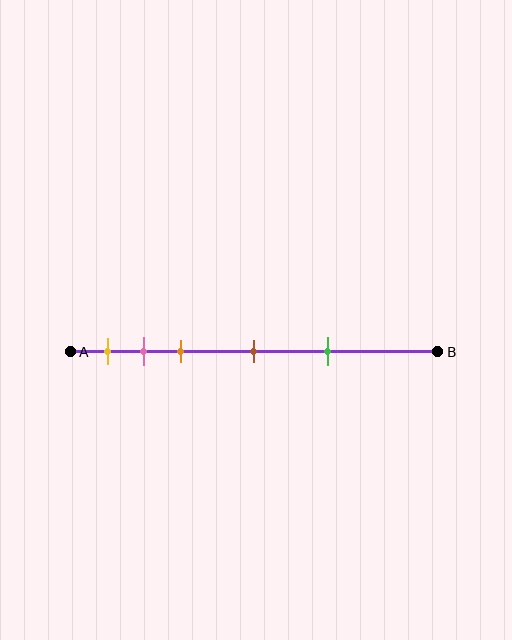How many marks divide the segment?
There are 5 marks dividing the segment.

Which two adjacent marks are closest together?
The pink and orange marks are the closest adjacent pair.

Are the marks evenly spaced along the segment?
No, the marks are not evenly spaced.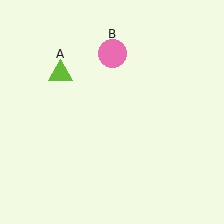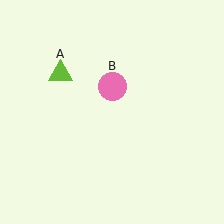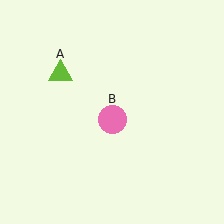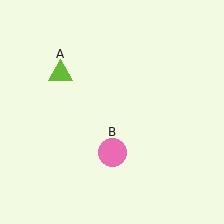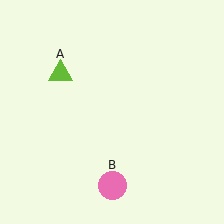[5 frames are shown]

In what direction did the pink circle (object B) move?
The pink circle (object B) moved down.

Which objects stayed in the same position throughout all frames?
Lime triangle (object A) remained stationary.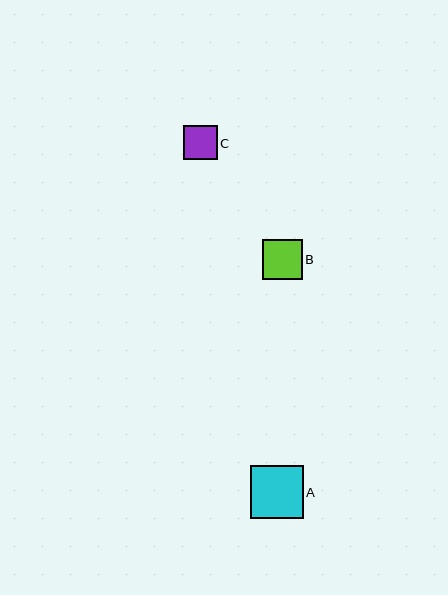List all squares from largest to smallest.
From largest to smallest: A, B, C.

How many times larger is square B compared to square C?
Square B is approximately 1.2 times the size of square C.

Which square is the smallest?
Square C is the smallest with a size of approximately 34 pixels.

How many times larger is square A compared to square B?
Square A is approximately 1.3 times the size of square B.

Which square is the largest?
Square A is the largest with a size of approximately 52 pixels.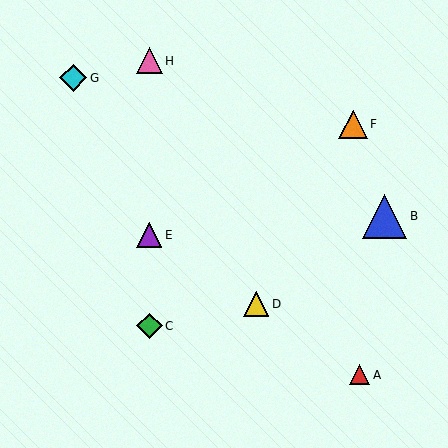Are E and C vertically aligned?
Yes, both are at x≈149.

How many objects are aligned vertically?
3 objects (C, E, H) are aligned vertically.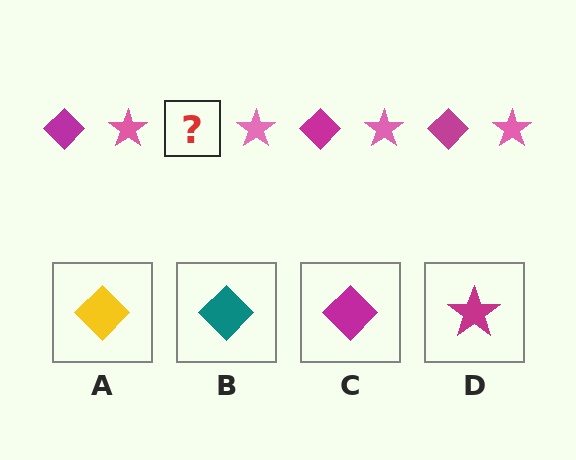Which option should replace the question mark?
Option C.